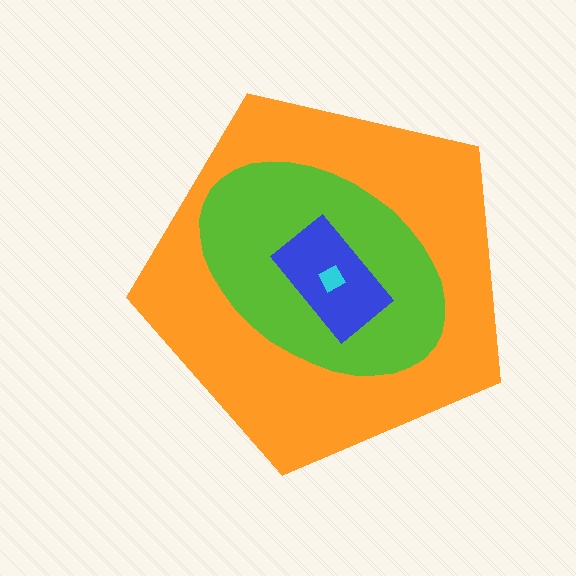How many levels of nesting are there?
4.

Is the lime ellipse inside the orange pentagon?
Yes.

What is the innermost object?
The cyan diamond.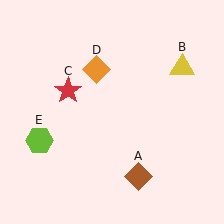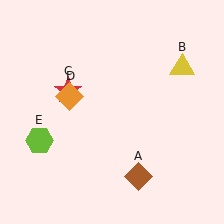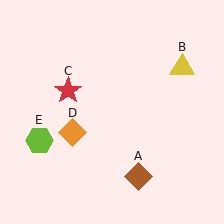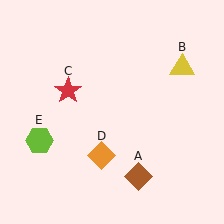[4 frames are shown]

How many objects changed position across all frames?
1 object changed position: orange diamond (object D).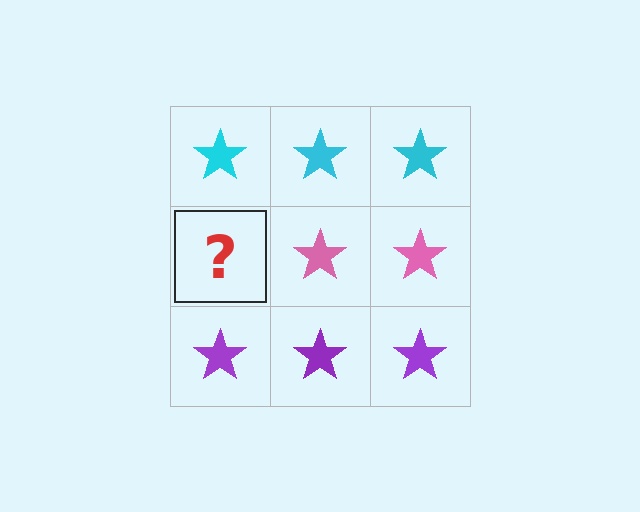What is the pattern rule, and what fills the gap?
The rule is that each row has a consistent color. The gap should be filled with a pink star.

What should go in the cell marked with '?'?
The missing cell should contain a pink star.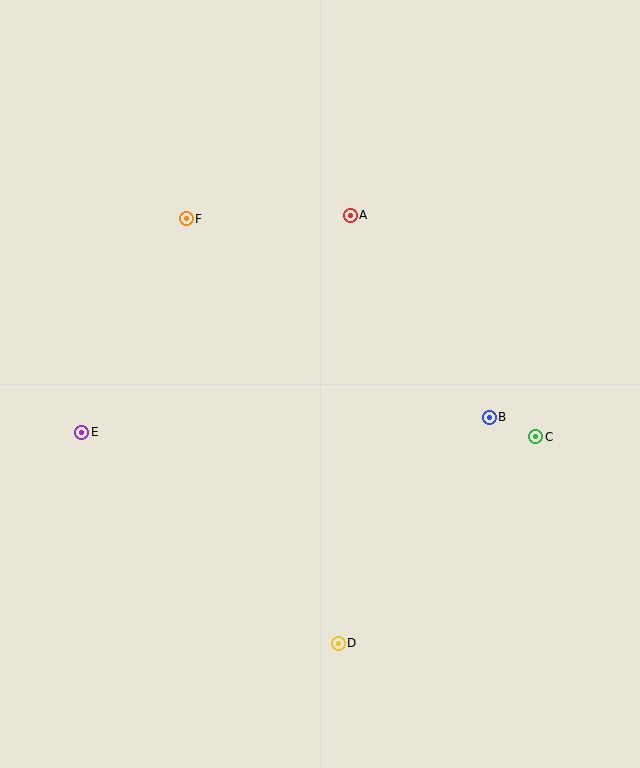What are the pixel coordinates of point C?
Point C is at (536, 437).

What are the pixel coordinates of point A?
Point A is at (350, 215).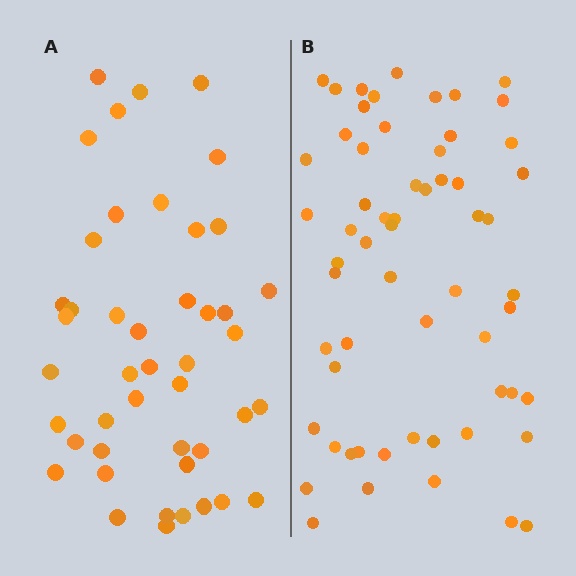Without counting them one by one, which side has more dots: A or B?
Region B (the right region) has more dots.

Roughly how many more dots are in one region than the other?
Region B has approximately 15 more dots than region A.